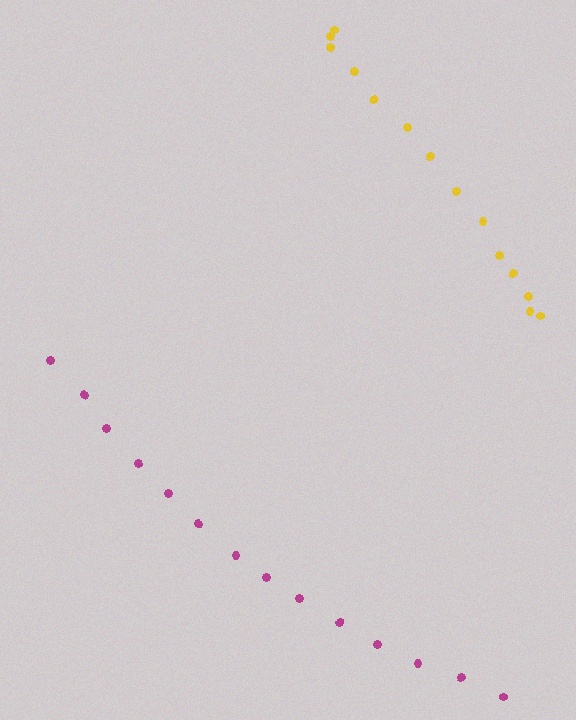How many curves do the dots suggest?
There are 2 distinct paths.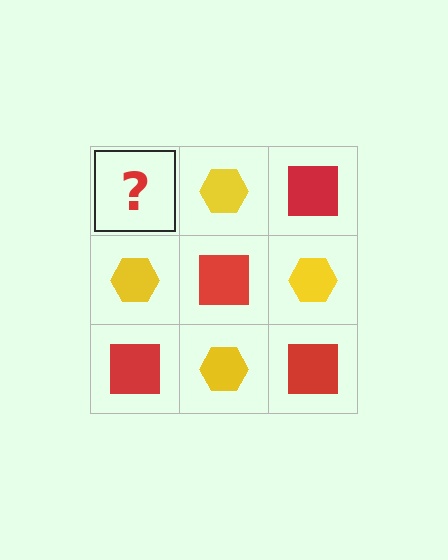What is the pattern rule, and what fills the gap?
The rule is that it alternates red square and yellow hexagon in a checkerboard pattern. The gap should be filled with a red square.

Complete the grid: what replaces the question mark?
The question mark should be replaced with a red square.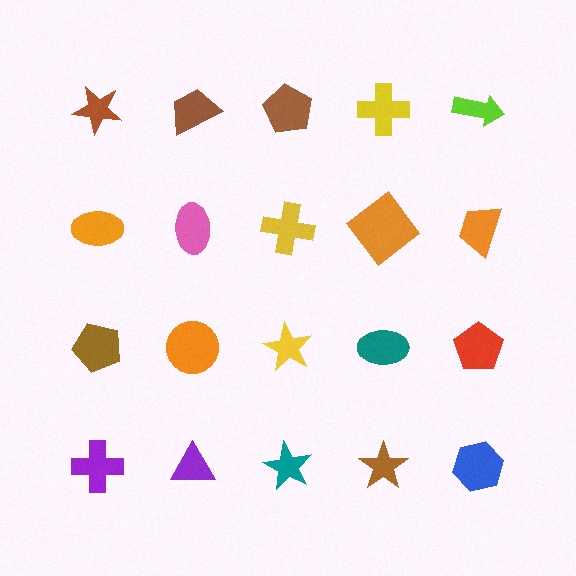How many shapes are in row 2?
5 shapes.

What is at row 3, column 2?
An orange circle.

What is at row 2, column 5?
An orange trapezoid.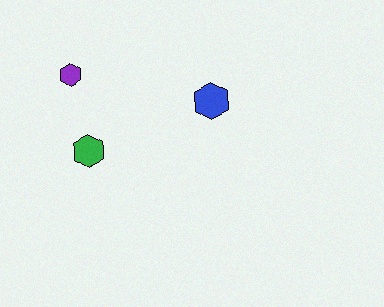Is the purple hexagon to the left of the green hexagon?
Yes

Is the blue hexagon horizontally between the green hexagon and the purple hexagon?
No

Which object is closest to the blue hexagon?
The green hexagon is closest to the blue hexagon.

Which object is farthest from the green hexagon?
The blue hexagon is farthest from the green hexagon.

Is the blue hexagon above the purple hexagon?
No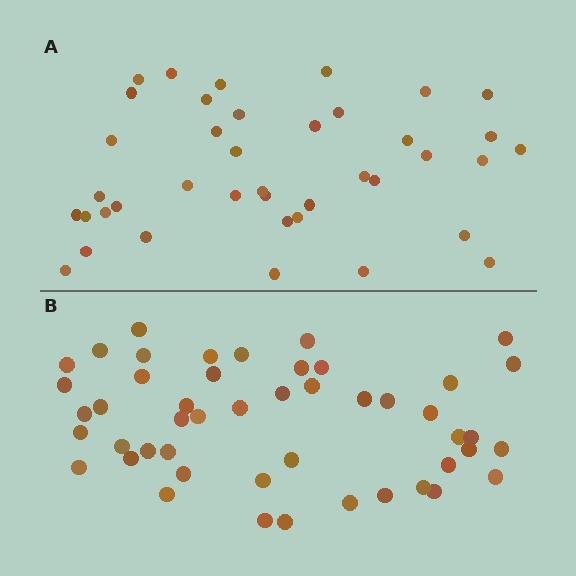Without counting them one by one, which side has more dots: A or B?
Region B (the bottom region) has more dots.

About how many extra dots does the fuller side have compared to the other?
Region B has roughly 8 or so more dots than region A.